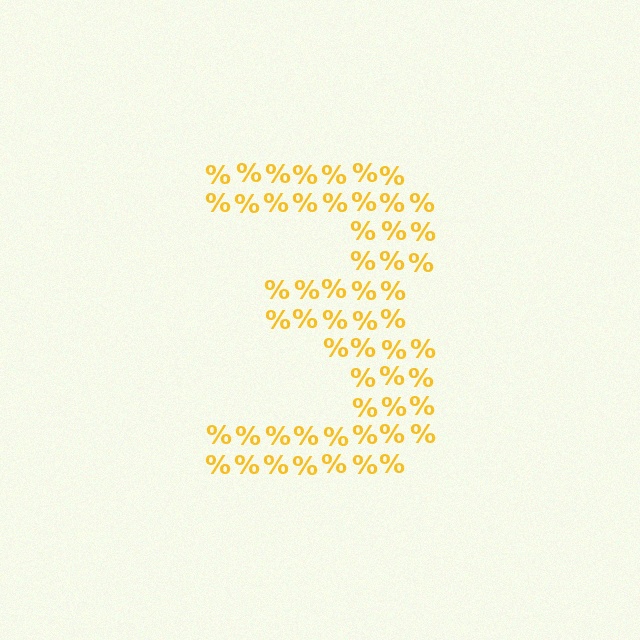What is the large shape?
The large shape is the digit 3.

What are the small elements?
The small elements are percent signs.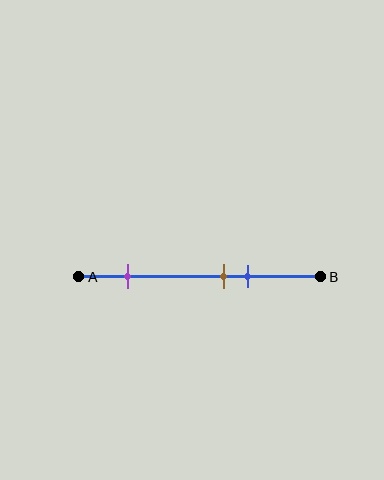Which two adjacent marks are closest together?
The brown and blue marks are the closest adjacent pair.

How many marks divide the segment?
There are 3 marks dividing the segment.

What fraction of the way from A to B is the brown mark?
The brown mark is approximately 60% (0.6) of the way from A to B.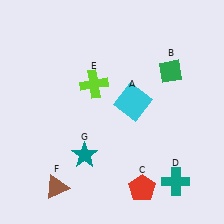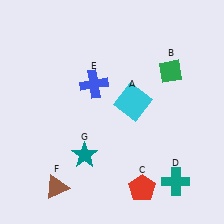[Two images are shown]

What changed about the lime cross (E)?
In Image 1, E is lime. In Image 2, it changed to blue.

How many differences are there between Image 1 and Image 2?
There is 1 difference between the two images.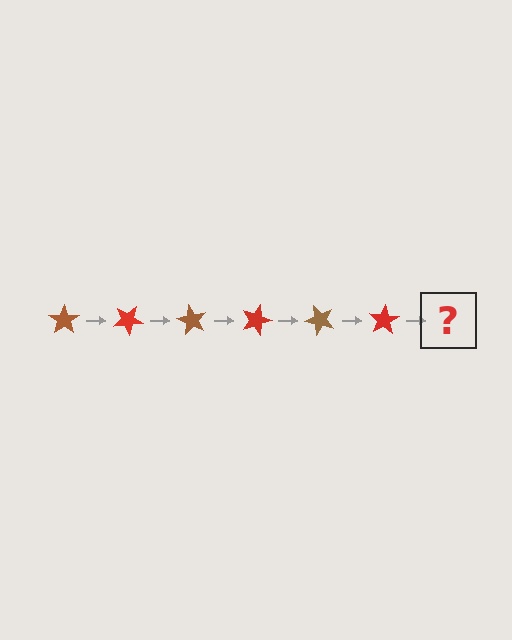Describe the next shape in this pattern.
It should be a brown star, rotated 180 degrees from the start.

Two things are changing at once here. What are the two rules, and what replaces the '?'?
The two rules are that it rotates 30 degrees each step and the color cycles through brown and red. The '?' should be a brown star, rotated 180 degrees from the start.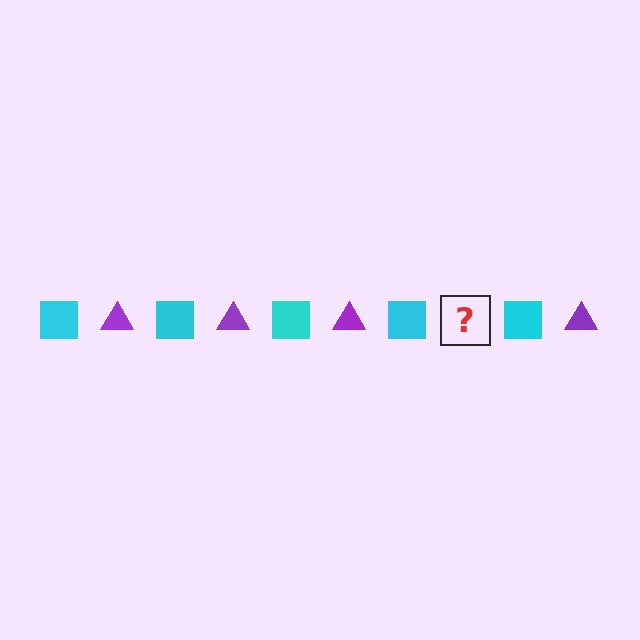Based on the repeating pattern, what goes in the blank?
The blank should be a purple triangle.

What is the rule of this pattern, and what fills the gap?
The rule is that the pattern alternates between cyan square and purple triangle. The gap should be filled with a purple triangle.